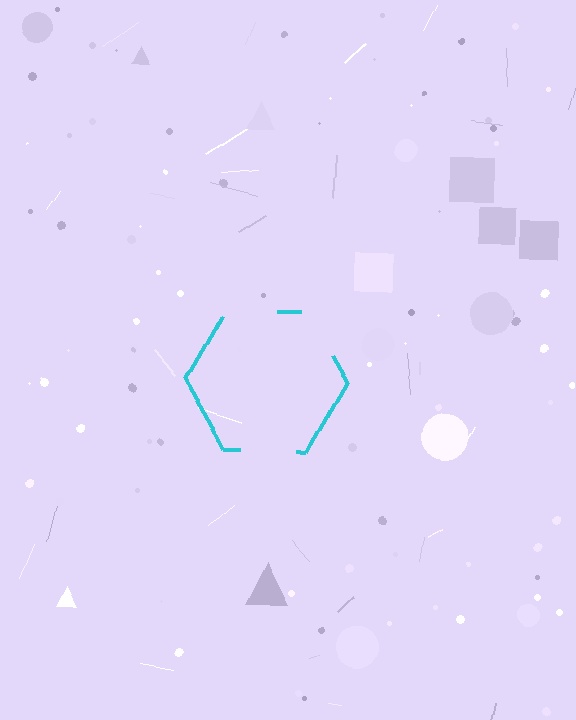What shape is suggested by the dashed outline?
The dashed outline suggests a hexagon.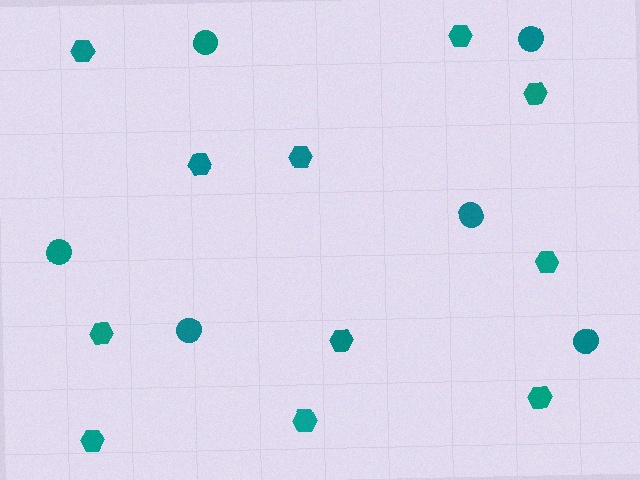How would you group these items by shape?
There are 2 groups: one group of circles (6) and one group of hexagons (11).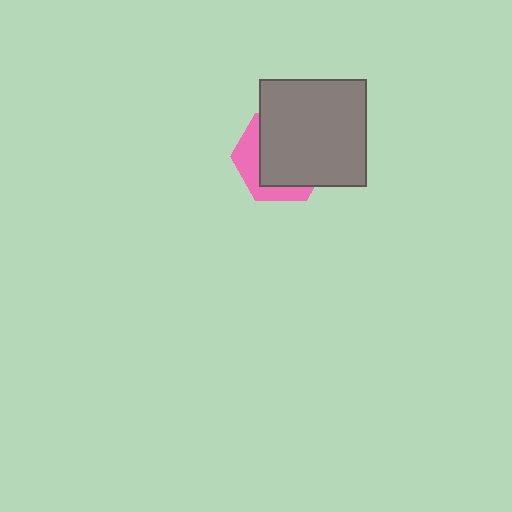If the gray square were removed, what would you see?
You would see the complete pink hexagon.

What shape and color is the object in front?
The object in front is a gray square.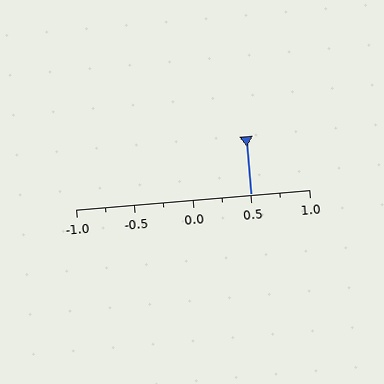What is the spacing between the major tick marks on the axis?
The major ticks are spaced 0.5 apart.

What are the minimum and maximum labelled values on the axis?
The axis runs from -1.0 to 1.0.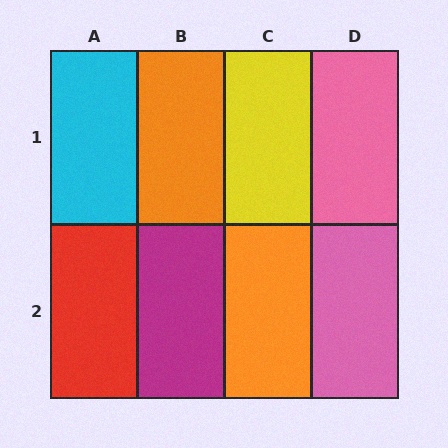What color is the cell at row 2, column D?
Pink.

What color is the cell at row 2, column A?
Red.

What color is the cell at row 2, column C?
Orange.